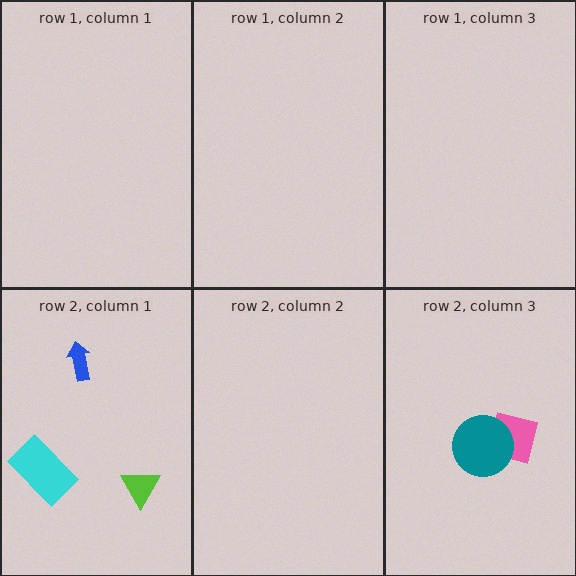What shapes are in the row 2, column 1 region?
The lime triangle, the cyan rectangle, the blue arrow.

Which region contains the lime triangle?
The row 2, column 1 region.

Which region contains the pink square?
The row 2, column 3 region.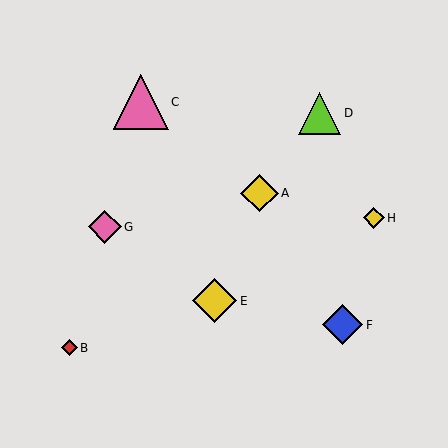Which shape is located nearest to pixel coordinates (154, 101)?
The pink triangle (labeled C) at (141, 102) is nearest to that location.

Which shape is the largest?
The pink triangle (labeled C) is the largest.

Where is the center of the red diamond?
The center of the red diamond is at (69, 348).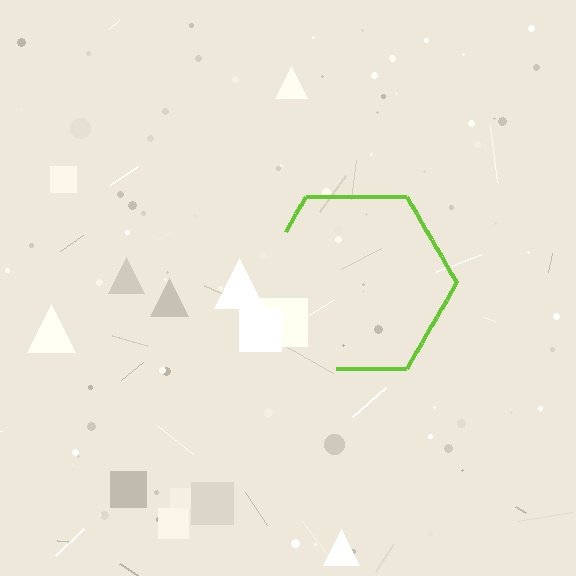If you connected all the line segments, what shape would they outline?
They would outline a hexagon.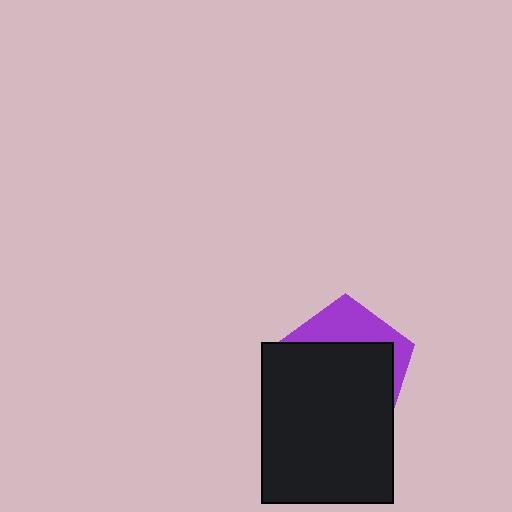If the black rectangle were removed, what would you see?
You would see the complete purple pentagon.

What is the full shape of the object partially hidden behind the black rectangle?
The partially hidden object is a purple pentagon.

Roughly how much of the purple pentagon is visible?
A small part of it is visible (roughly 31%).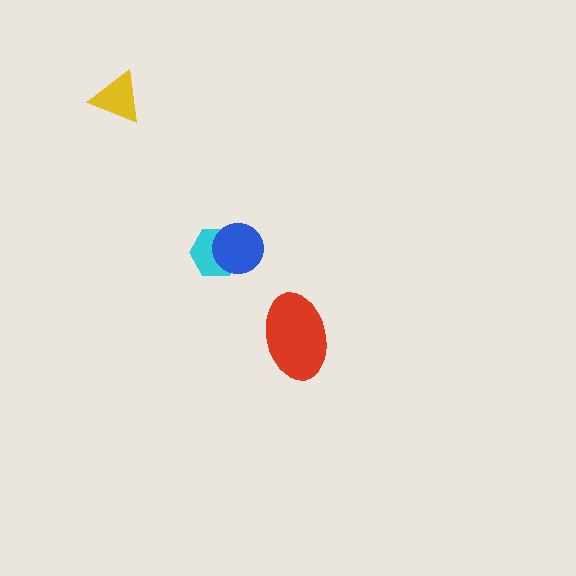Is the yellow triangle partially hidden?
No, no other shape covers it.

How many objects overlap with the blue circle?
1 object overlaps with the blue circle.